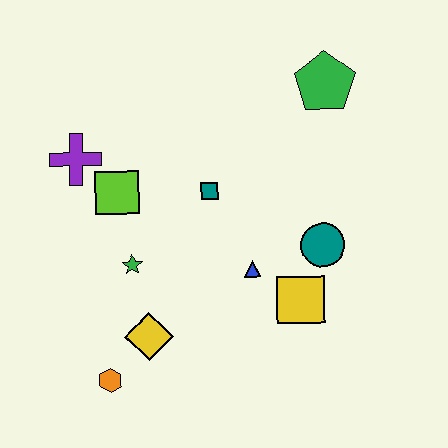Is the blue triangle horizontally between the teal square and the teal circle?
Yes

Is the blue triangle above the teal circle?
No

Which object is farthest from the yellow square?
The purple cross is farthest from the yellow square.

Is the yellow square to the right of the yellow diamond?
Yes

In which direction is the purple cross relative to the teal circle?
The purple cross is to the left of the teal circle.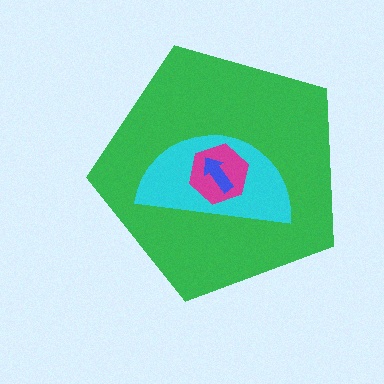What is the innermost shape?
The blue arrow.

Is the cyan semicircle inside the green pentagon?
Yes.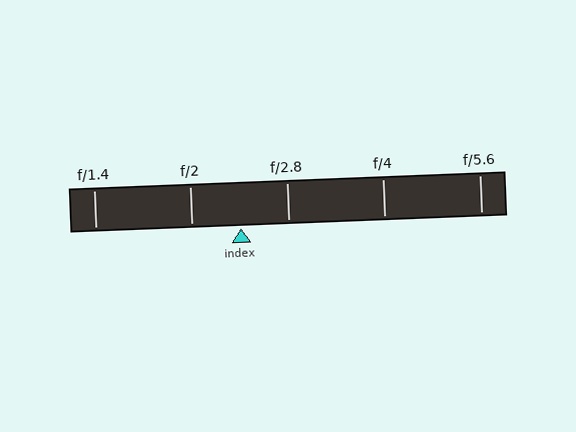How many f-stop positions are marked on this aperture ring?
There are 5 f-stop positions marked.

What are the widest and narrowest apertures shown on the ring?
The widest aperture shown is f/1.4 and the narrowest is f/5.6.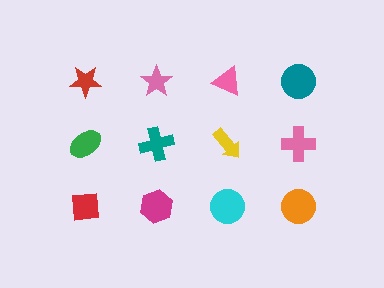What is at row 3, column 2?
A magenta hexagon.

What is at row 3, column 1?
A red square.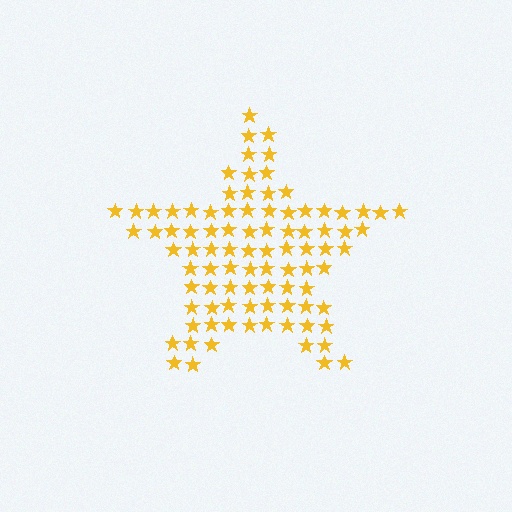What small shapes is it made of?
It is made of small stars.